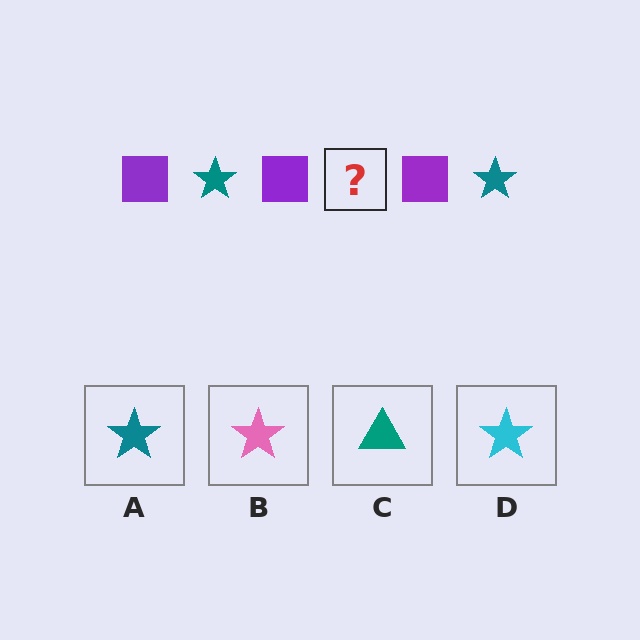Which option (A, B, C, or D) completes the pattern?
A.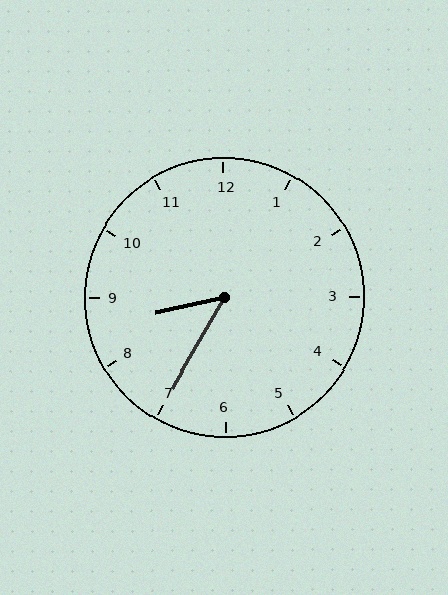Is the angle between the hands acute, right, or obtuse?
It is acute.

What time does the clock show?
8:35.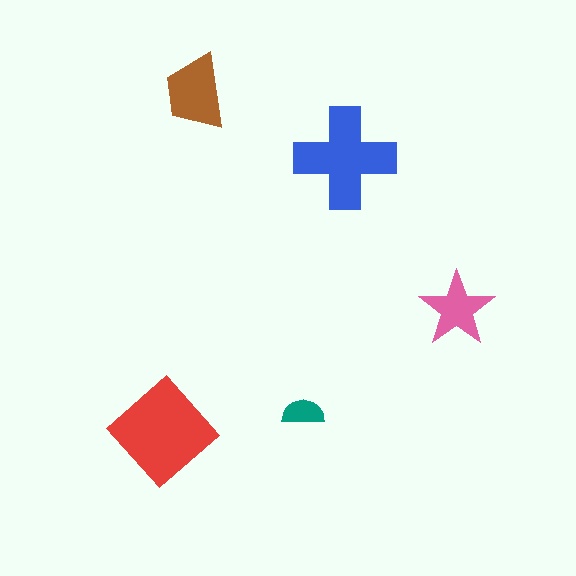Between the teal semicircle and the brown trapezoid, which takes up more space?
The brown trapezoid.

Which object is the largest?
The red diamond.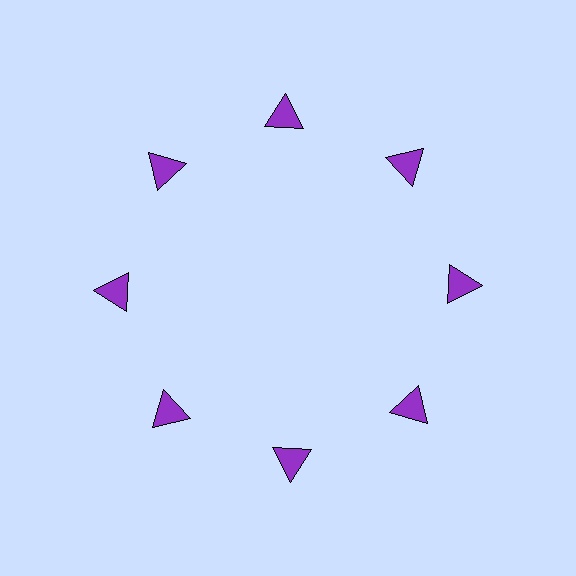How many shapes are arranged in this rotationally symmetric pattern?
There are 8 shapes, arranged in 8 groups of 1.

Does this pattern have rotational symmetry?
Yes, this pattern has 8-fold rotational symmetry. It looks the same after rotating 45 degrees around the center.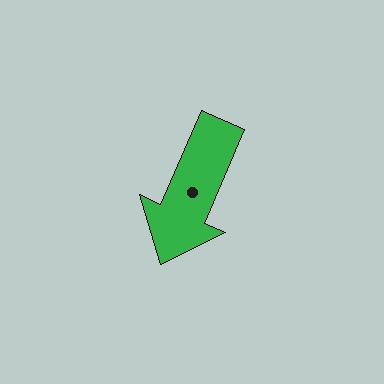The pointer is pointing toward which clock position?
Roughly 7 o'clock.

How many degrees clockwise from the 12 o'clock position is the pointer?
Approximately 203 degrees.